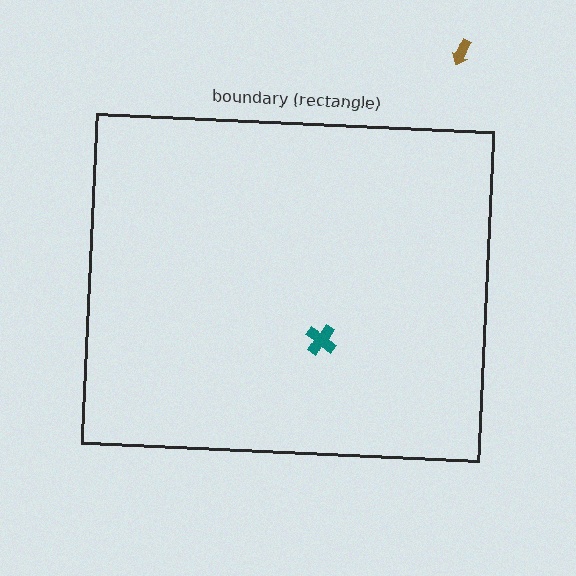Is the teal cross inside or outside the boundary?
Inside.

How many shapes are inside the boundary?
1 inside, 1 outside.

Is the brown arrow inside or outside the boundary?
Outside.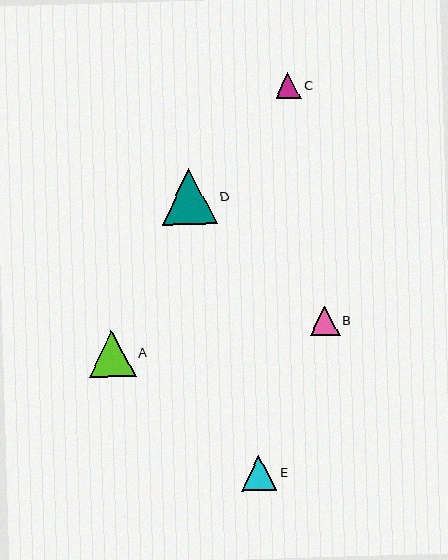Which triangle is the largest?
Triangle D is the largest with a size of approximately 55 pixels.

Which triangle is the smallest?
Triangle C is the smallest with a size of approximately 26 pixels.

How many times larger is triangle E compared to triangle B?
Triangle E is approximately 1.2 times the size of triangle B.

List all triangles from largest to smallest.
From largest to smallest: D, A, E, B, C.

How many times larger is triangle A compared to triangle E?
Triangle A is approximately 1.3 times the size of triangle E.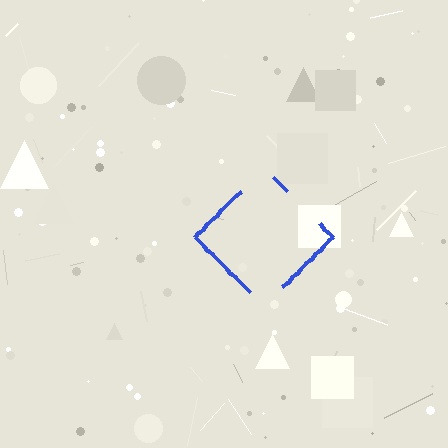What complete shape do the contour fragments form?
The contour fragments form a diamond.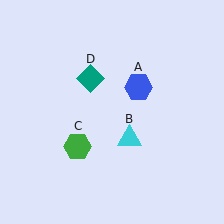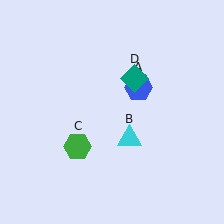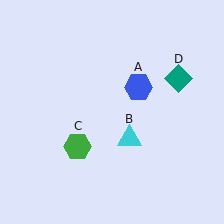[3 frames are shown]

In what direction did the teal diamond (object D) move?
The teal diamond (object D) moved right.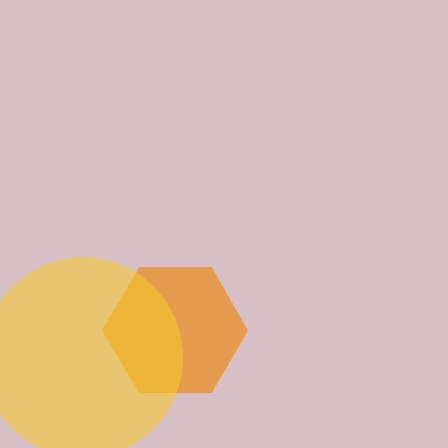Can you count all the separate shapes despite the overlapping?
Yes, there are 2 separate shapes.